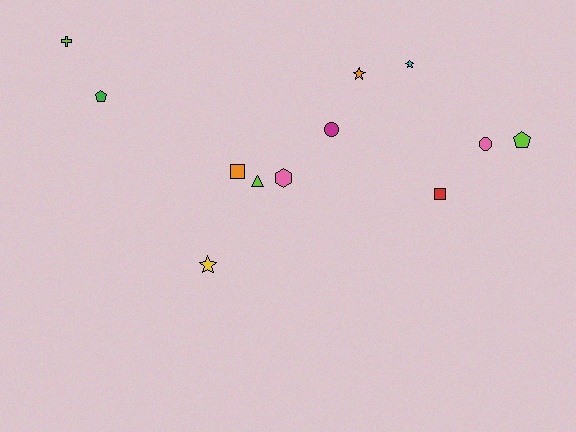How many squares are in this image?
There are 2 squares.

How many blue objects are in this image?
There are no blue objects.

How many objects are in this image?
There are 12 objects.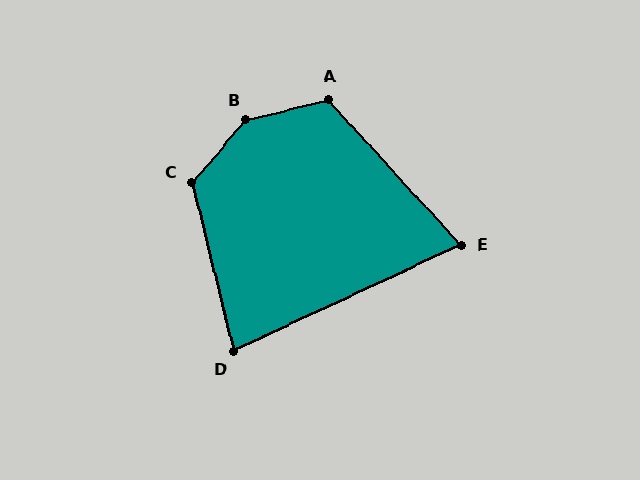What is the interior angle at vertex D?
Approximately 79 degrees (acute).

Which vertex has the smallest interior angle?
E, at approximately 73 degrees.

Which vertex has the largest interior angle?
B, at approximately 145 degrees.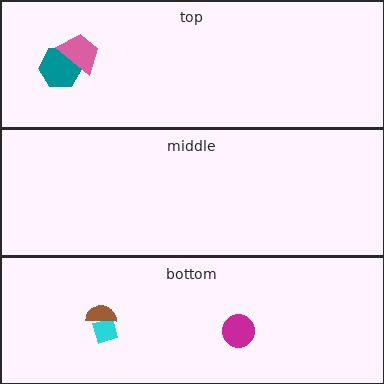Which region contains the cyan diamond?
The bottom region.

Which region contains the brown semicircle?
The bottom region.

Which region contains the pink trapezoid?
The top region.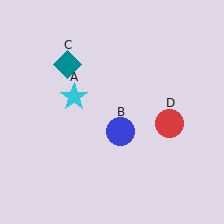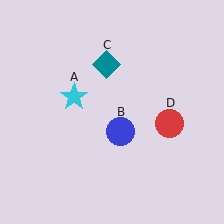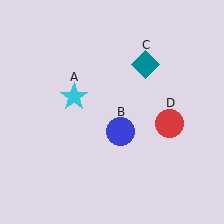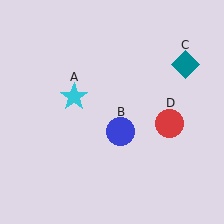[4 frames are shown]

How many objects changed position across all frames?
1 object changed position: teal diamond (object C).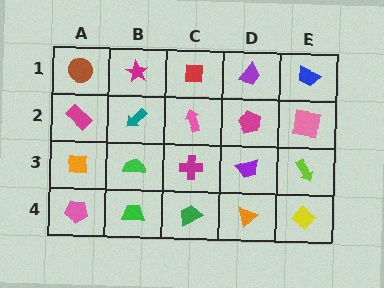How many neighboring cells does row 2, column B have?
4.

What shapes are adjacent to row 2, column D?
A purple trapezoid (row 1, column D), a purple trapezoid (row 3, column D), a pink arrow (row 2, column C), a pink square (row 2, column E).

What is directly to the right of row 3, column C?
A purple trapezoid.